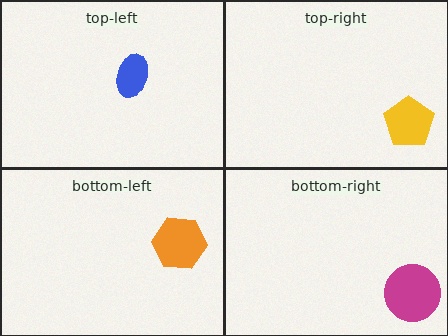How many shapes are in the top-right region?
1.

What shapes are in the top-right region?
The yellow pentagon.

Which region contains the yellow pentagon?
The top-right region.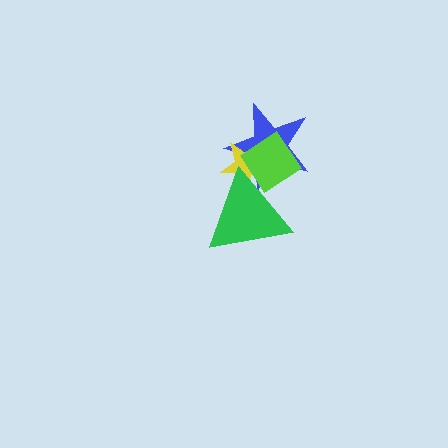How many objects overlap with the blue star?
3 objects overlap with the blue star.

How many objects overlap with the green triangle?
3 objects overlap with the green triangle.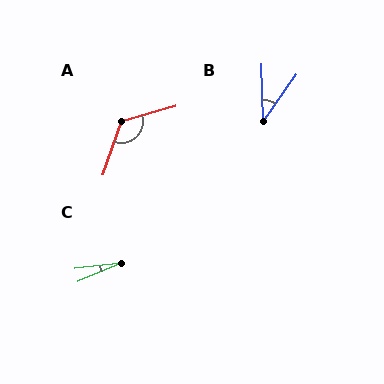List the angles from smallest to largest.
C (17°), B (37°), A (125°).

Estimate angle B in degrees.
Approximately 37 degrees.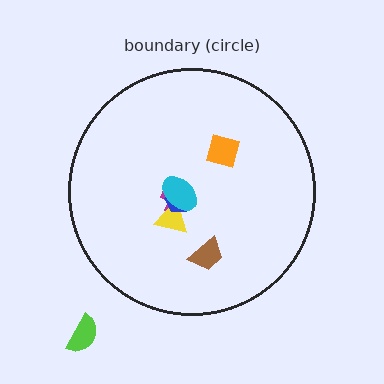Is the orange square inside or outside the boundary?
Inside.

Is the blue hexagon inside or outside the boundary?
Inside.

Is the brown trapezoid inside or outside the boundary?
Inside.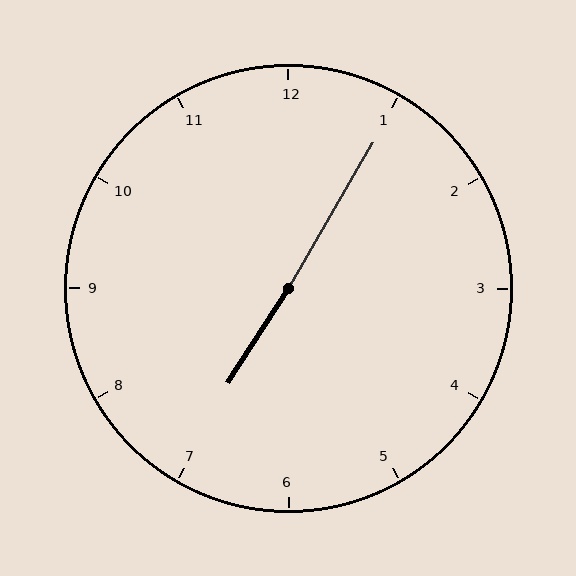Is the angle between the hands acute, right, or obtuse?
It is obtuse.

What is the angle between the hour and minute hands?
Approximately 178 degrees.